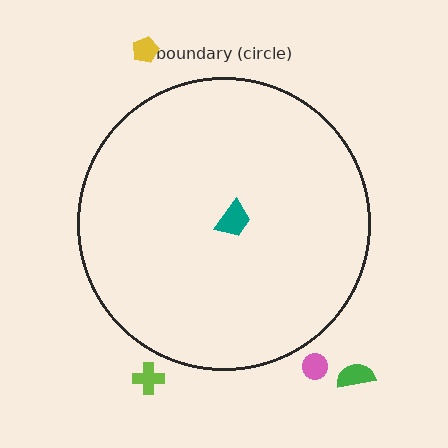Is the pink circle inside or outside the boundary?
Outside.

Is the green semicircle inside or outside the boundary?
Outside.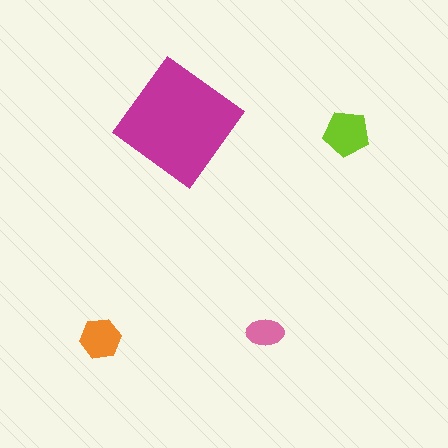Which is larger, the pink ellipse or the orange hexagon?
The orange hexagon.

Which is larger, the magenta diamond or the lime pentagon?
The magenta diamond.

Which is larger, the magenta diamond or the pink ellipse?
The magenta diamond.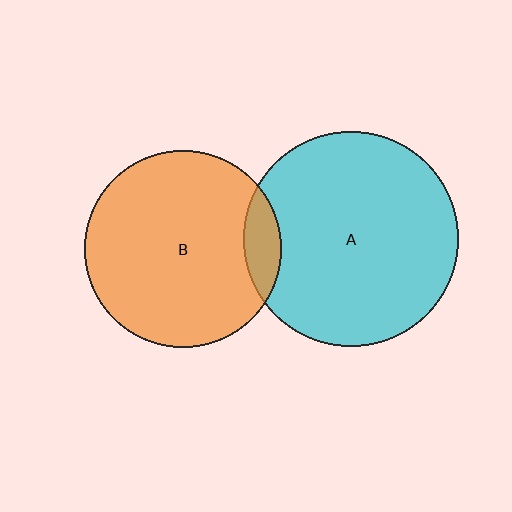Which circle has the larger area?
Circle A (cyan).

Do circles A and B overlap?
Yes.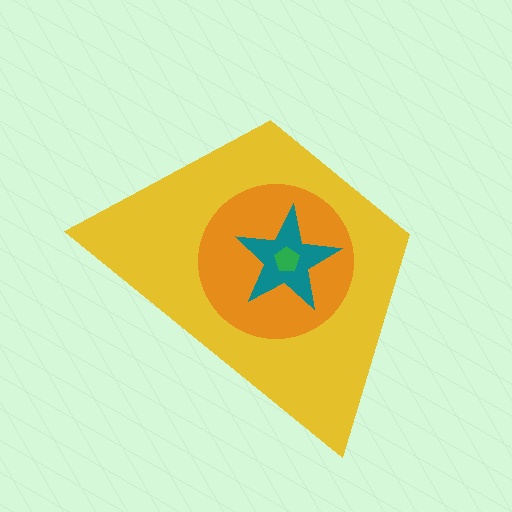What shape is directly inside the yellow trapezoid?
The orange circle.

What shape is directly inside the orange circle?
The teal star.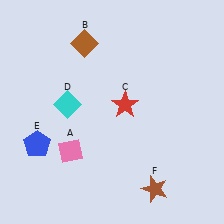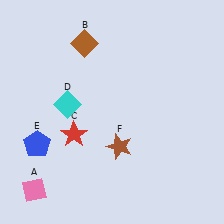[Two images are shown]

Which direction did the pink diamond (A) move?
The pink diamond (A) moved down.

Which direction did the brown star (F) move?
The brown star (F) moved up.